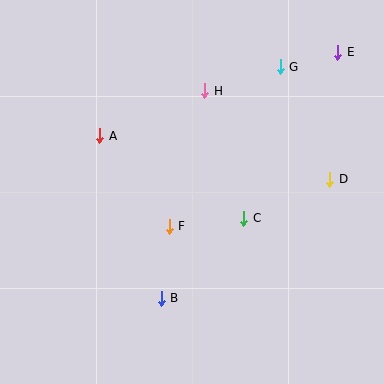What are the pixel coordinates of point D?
Point D is at (330, 179).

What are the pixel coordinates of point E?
Point E is at (338, 52).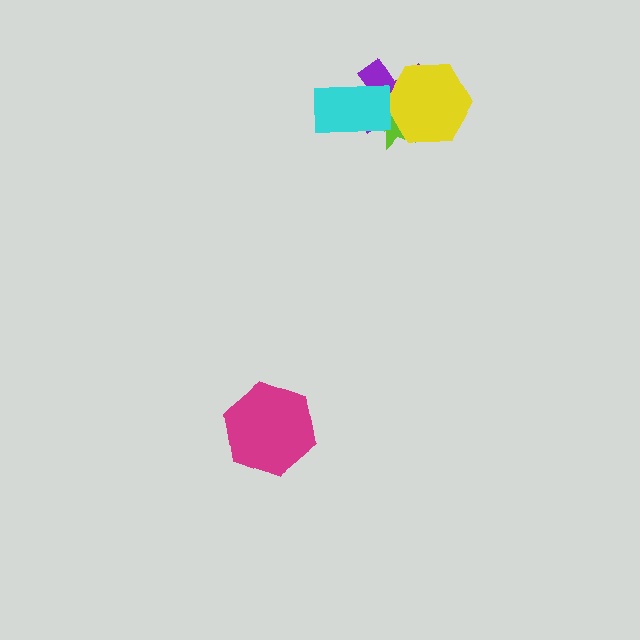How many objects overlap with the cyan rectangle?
2 objects overlap with the cyan rectangle.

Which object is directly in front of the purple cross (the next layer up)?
The lime star is directly in front of the purple cross.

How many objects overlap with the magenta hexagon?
0 objects overlap with the magenta hexagon.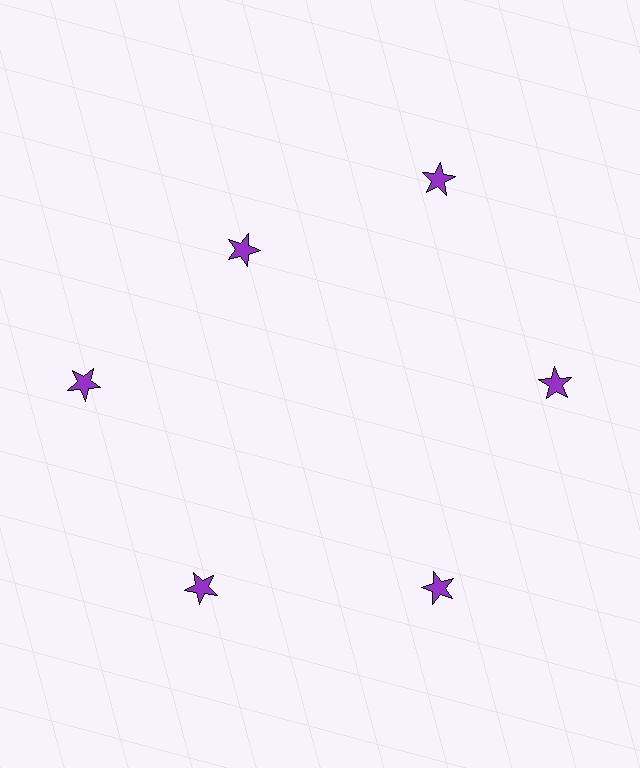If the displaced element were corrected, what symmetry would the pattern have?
It would have 6-fold rotational symmetry — the pattern would map onto itself every 60 degrees.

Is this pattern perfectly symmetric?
No. The 6 purple stars are arranged in a ring, but one element near the 11 o'clock position is pulled inward toward the center, breaking the 6-fold rotational symmetry.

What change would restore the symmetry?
The symmetry would be restored by moving it outward, back onto the ring so that all 6 stars sit at equal angles and equal distance from the center.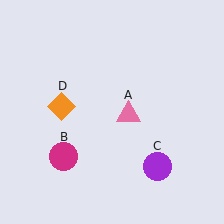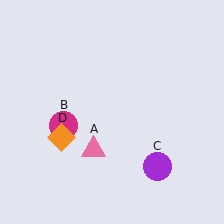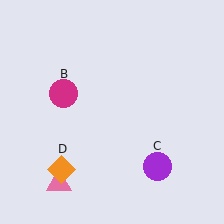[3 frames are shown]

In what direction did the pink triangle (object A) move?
The pink triangle (object A) moved down and to the left.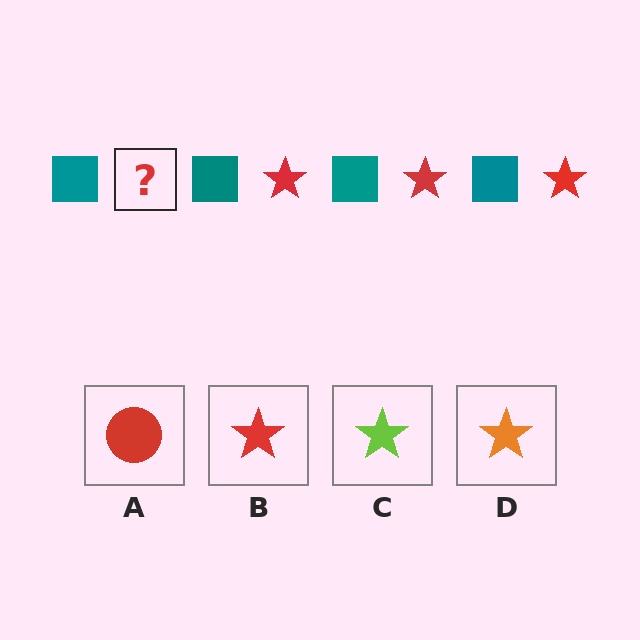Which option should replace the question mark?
Option B.